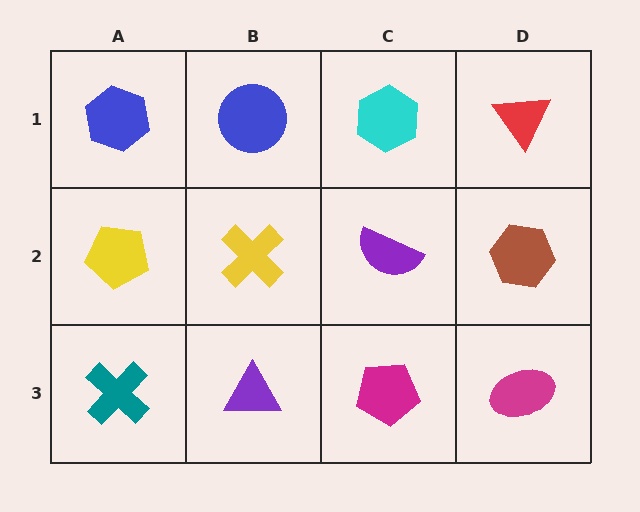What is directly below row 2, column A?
A teal cross.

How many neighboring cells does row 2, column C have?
4.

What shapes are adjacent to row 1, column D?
A brown hexagon (row 2, column D), a cyan hexagon (row 1, column C).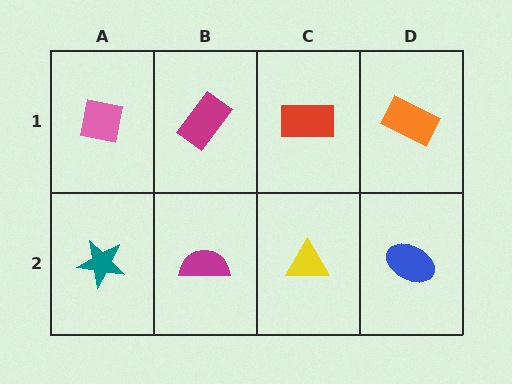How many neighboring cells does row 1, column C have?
3.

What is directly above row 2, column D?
An orange rectangle.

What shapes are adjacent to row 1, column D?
A blue ellipse (row 2, column D), a red rectangle (row 1, column C).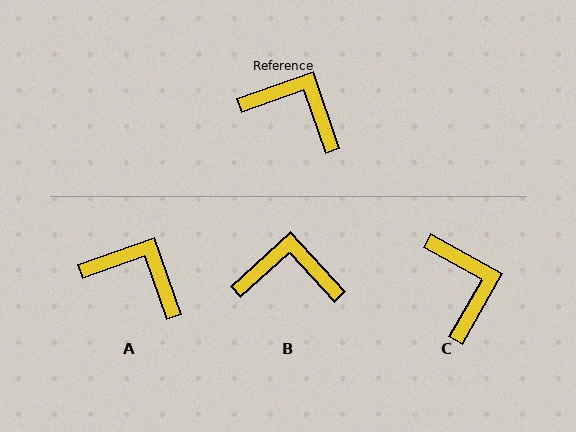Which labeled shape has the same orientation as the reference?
A.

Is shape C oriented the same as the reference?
No, it is off by about 48 degrees.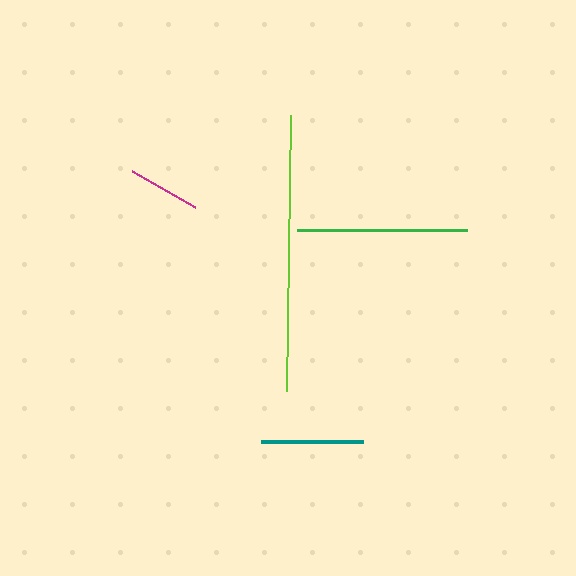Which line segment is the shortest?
The magenta line is the shortest at approximately 73 pixels.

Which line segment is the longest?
The lime line is the longest at approximately 275 pixels.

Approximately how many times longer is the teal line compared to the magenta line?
The teal line is approximately 1.4 times the length of the magenta line.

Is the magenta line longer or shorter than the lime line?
The lime line is longer than the magenta line.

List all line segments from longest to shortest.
From longest to shortest: lime, green, teal, magenta.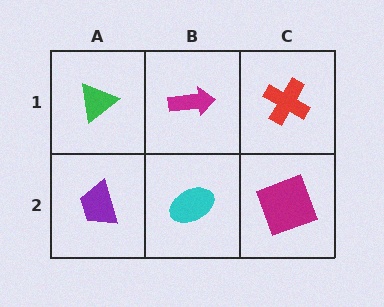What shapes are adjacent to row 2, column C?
A red cross (row 1, column C), a cyan ellipse (row 2, column B).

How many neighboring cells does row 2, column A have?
2.